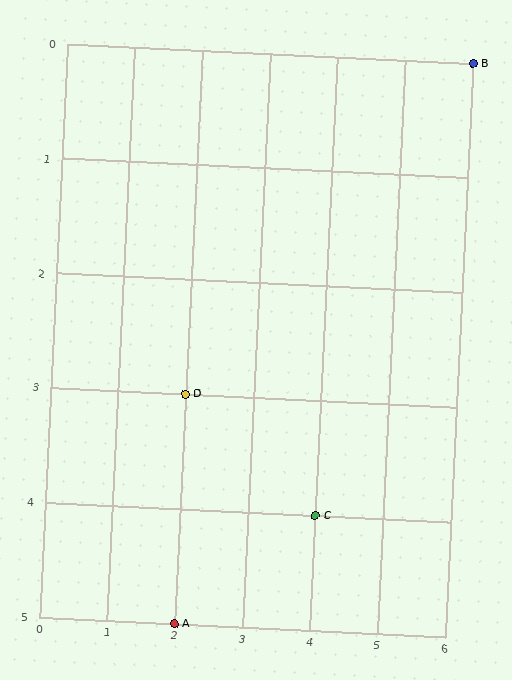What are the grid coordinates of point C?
Point C is at grid coordinates (4, 4).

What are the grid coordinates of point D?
Point D is at grid coordinates (2, 3).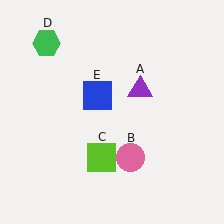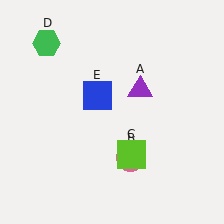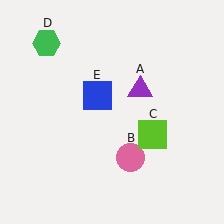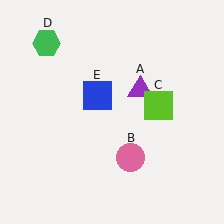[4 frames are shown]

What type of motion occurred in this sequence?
The lime square (object C) rotated counterclockwise around the center of the scene.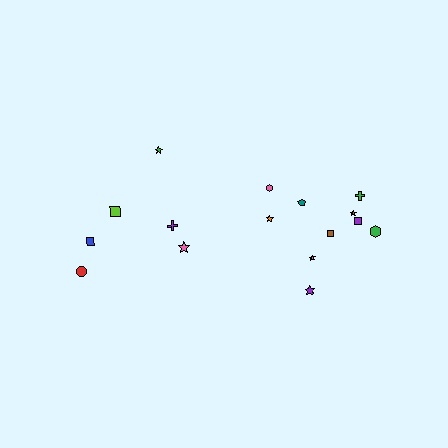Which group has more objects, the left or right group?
The right group.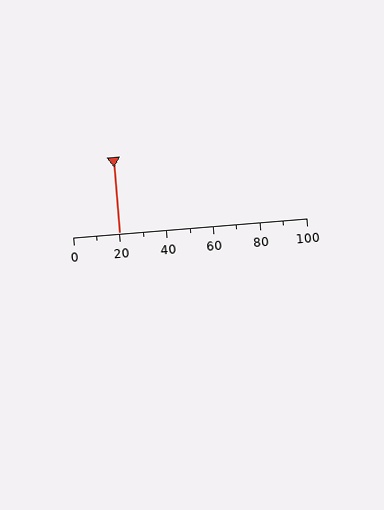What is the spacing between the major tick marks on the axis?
The major ticks are spaced 20 apart.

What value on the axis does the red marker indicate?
The marker indicates approximately 20.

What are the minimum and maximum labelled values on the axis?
The axis runs from 0 to 100.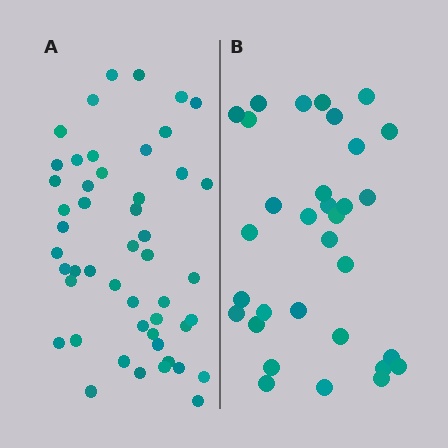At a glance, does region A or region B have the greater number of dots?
Region A (the left region) has more dots.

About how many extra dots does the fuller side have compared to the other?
Region A has approximately 15 more dots than region B.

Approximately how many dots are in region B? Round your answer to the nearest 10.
About 30 dots. (The exact count is 32, which rounds to 30.)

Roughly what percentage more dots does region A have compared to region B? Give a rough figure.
About 55% more.